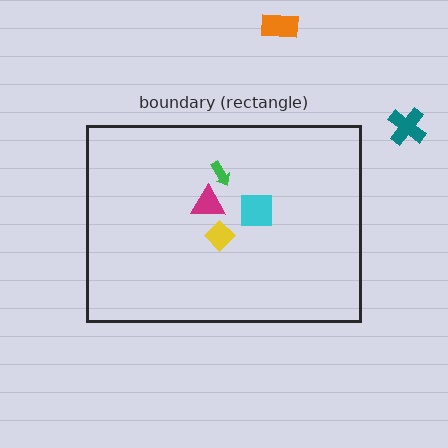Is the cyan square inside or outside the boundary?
Inside.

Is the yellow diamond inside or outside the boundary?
Inside.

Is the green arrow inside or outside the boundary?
Inside.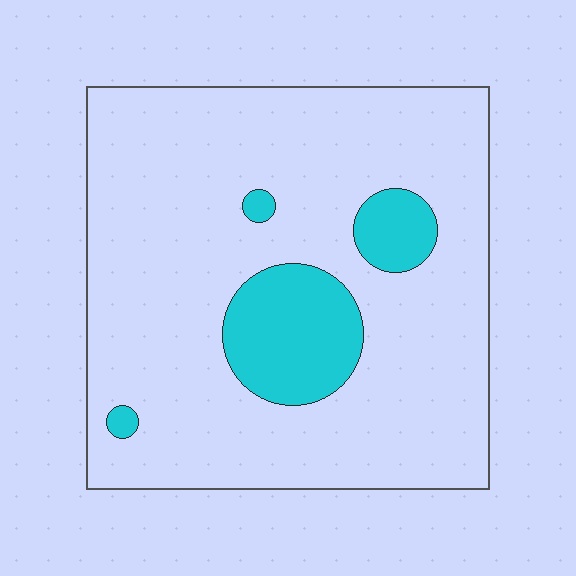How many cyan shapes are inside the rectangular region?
4.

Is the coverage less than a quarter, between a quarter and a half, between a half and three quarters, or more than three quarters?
Less than a quarter.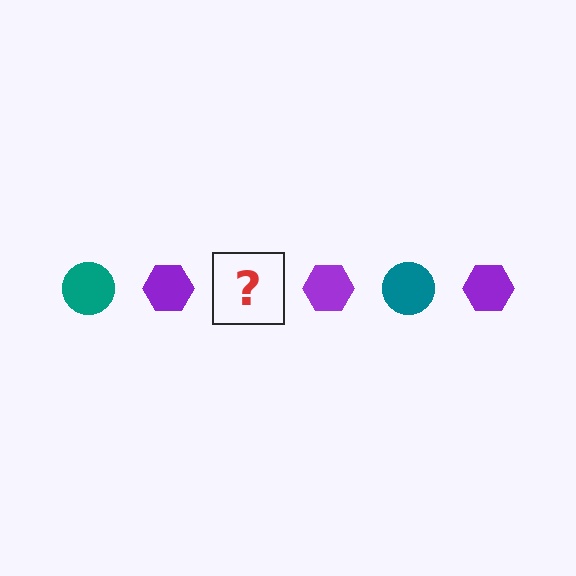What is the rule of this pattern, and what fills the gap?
The rule is that the pattern alternates between teal circle and purple hexagon. The gap should be filled with a teal circle.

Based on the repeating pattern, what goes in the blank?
The blank should be a teal circle.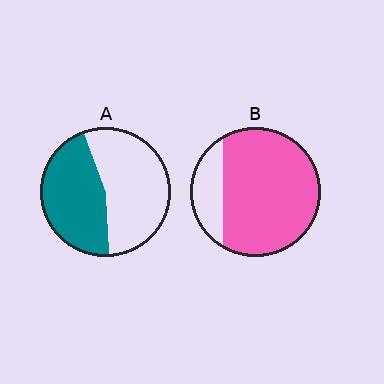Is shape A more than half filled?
No.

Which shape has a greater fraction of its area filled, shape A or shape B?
Shape B.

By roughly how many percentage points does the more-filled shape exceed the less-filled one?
By roughly 35 percentage points (B over A).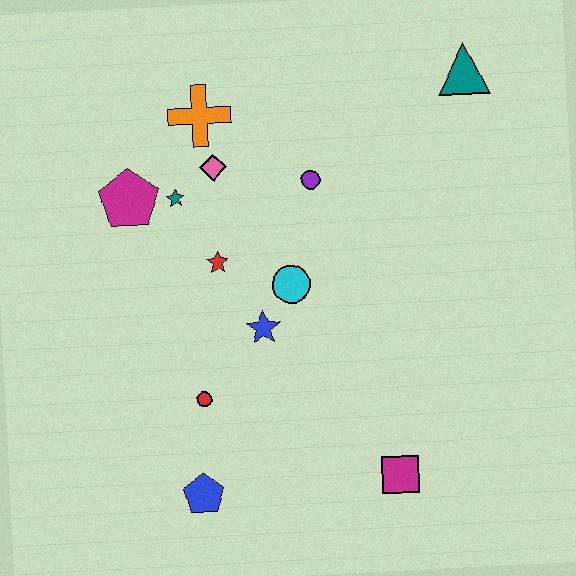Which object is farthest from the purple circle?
The blue pentagon is farthest from the purple circle.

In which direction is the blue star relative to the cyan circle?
The blue star is below the cyan circle.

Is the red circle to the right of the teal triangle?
No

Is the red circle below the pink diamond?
Yes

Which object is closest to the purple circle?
The pink diamond is closest to the purple circle.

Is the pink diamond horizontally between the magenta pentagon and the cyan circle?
Yes